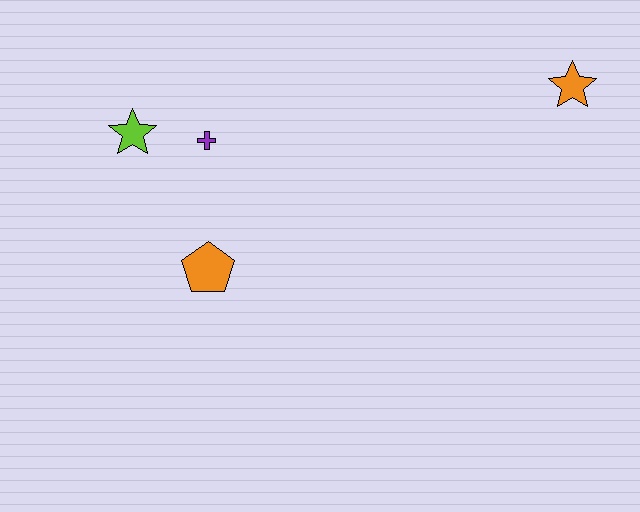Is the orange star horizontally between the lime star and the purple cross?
No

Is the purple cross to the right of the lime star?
Yes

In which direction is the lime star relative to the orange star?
The lime star is to the left of the orange star.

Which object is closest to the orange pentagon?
The purple cross is closest to the orange pentagon.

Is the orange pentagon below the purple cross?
Yes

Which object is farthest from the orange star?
The lime star is farthest from the orange star.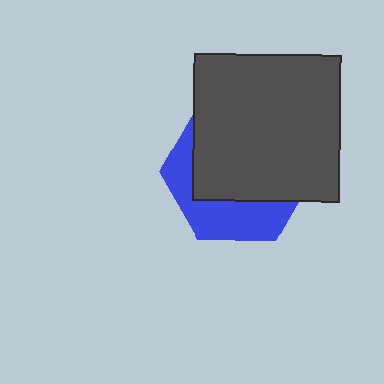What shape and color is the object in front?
The object in front is a dark gray square.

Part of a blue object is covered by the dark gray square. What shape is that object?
It is a hexagon.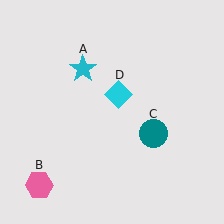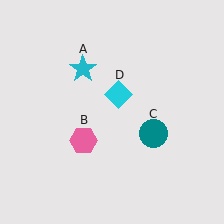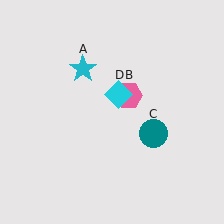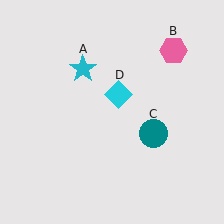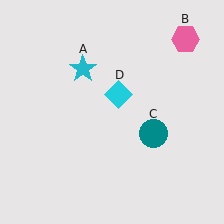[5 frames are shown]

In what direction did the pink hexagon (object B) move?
The pink hexagon (object B) moved up and to the right.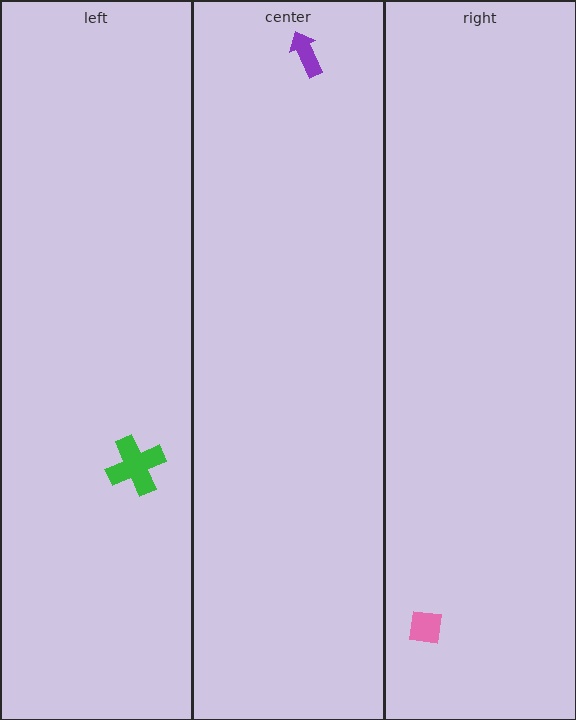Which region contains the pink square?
The right region.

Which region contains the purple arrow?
The center region.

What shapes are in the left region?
The green cross.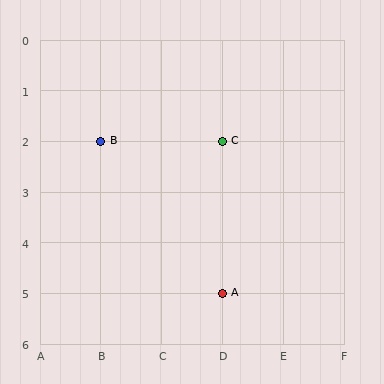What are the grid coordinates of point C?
Point C is at grid coordinates (D, 2).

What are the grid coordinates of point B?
Point B is at grid coordinates (B, 2).